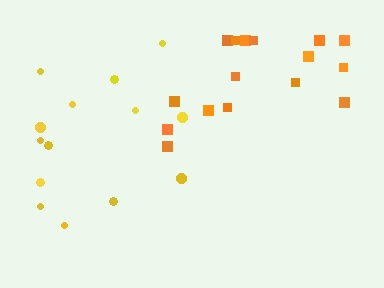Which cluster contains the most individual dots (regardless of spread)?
Orange (16).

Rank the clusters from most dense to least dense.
orange, yellow.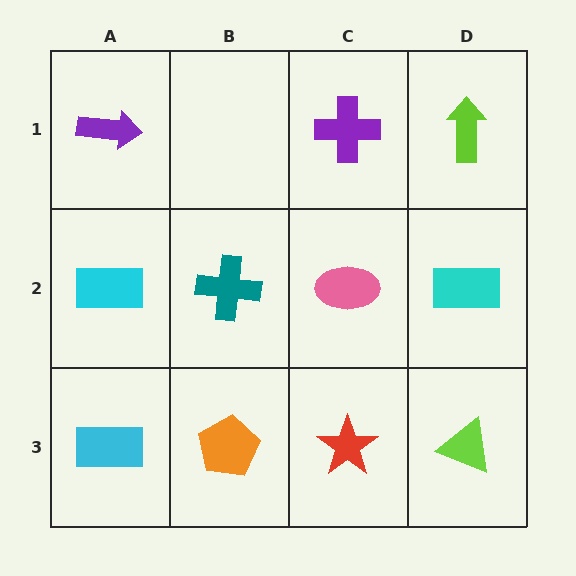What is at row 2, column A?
A cyan rectangle.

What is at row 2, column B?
A teal cross.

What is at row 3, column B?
An orange pentagon.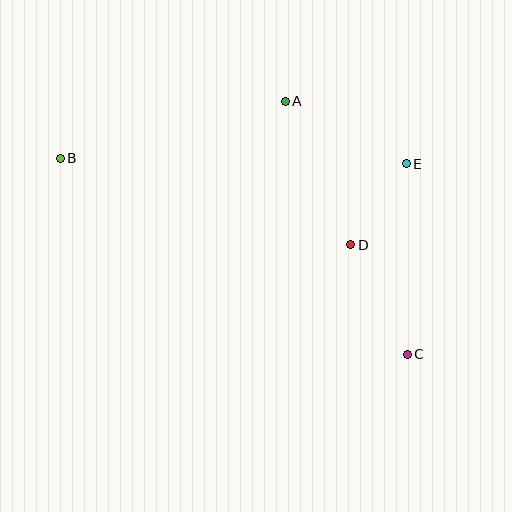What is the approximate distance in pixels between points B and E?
The distance between B and E is approximately 346 pixels.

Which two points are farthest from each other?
Points B and C are farthest from each other.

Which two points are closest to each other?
Points D and E are closest to each other.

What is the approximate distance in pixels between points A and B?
The distance between A and B is approximately 232 pixels.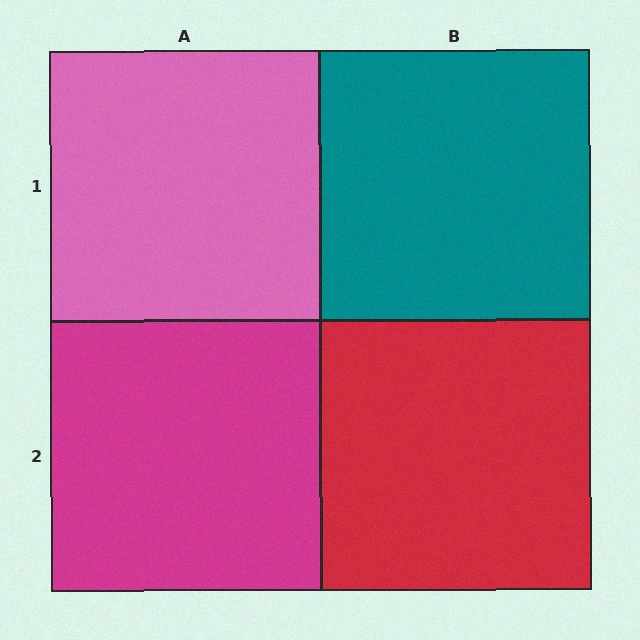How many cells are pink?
1 cell is pink.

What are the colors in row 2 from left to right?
Magenta, red.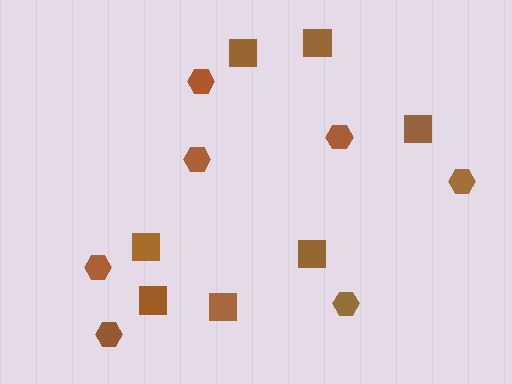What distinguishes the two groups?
There are 2 groups: one group of hexagons (7) and one group of squares (7).